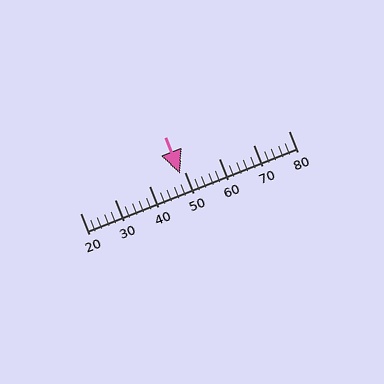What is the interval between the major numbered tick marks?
The major tick marks are spaced 10 units apart.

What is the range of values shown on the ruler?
The ruler shows values from 20 to 80.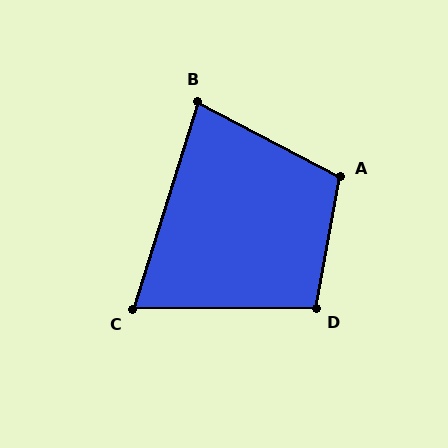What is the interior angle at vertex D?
Approximately 101 degrees (obtuse).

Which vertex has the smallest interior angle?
C, at approximately 72 degrees.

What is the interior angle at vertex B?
Approximately 79 degrees (acute).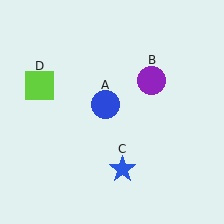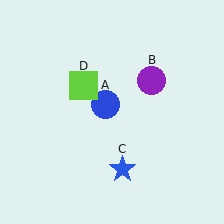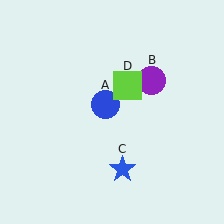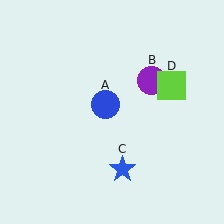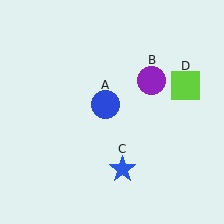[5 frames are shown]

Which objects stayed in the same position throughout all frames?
Blue circle (object A) and purple circle (object B) and blue star (object C) remained stationary.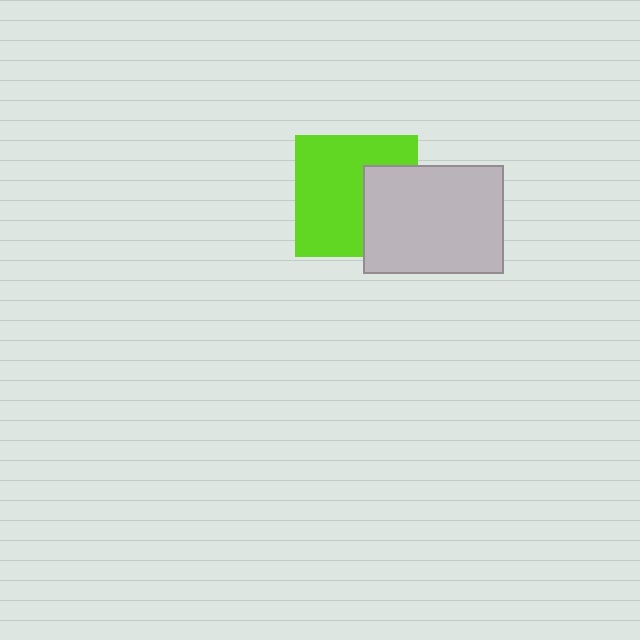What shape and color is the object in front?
The object in front is a light gray rectangle.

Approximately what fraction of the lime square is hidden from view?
Roughly 33% of the lime square is hidden behind the light gray rectangle.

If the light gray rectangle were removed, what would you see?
You would see the complete lime square.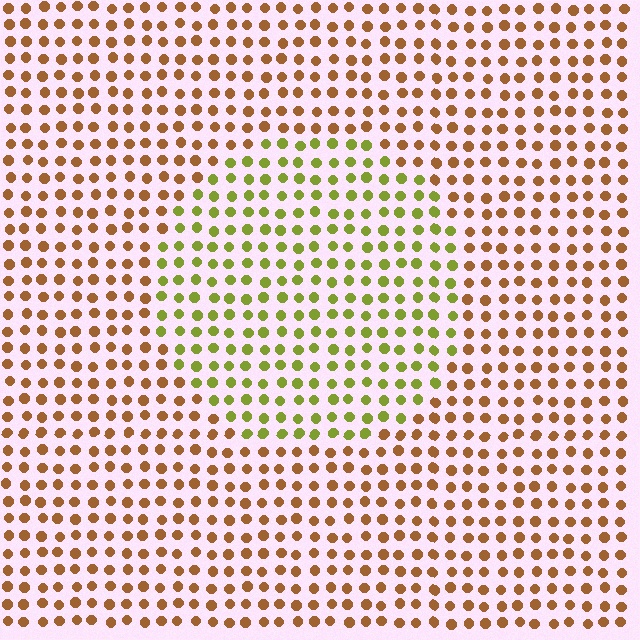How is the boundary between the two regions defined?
The boundary is defined purely by a slight shift in hue (about 50 degrees). Spacing, size, and orientation are identical on both sides.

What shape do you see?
I see a circle.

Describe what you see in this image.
The image is filled with small brown elements in a uniform arrangement. A circle-shaped region is visible where the elements are tinted to a slightly different hue, forming a subtle color boundary.